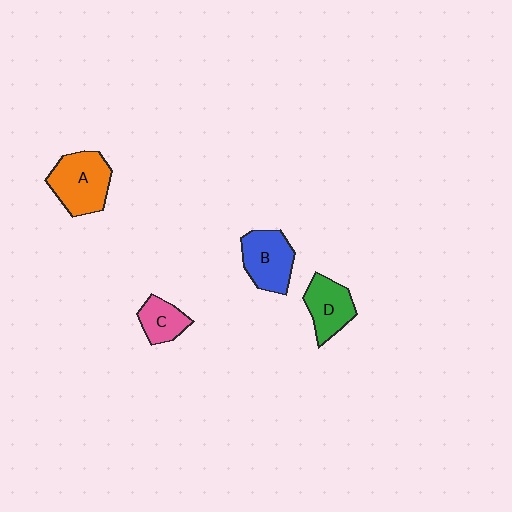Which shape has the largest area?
Shape A (orange).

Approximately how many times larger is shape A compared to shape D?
Approximately 1.4 times.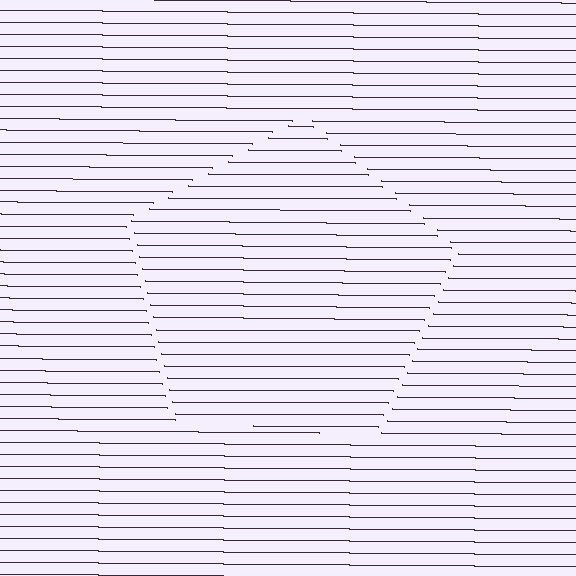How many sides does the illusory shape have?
5 sides — the line-ends trace a pentagon.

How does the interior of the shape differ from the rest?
The interior of the shape contains the same grating, shifted by half a period — the contour is defined by the phase discontinuity where line-ends from the inner and outer gratings abut.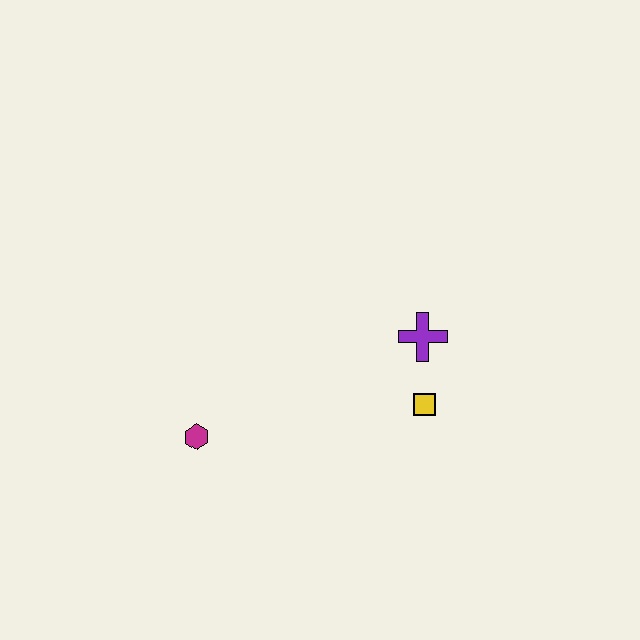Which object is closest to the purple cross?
The yellow square is closest to the purple cross.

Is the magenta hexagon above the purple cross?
No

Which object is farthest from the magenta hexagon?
The purple cross is farthest from the magenta hexagon.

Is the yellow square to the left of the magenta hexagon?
No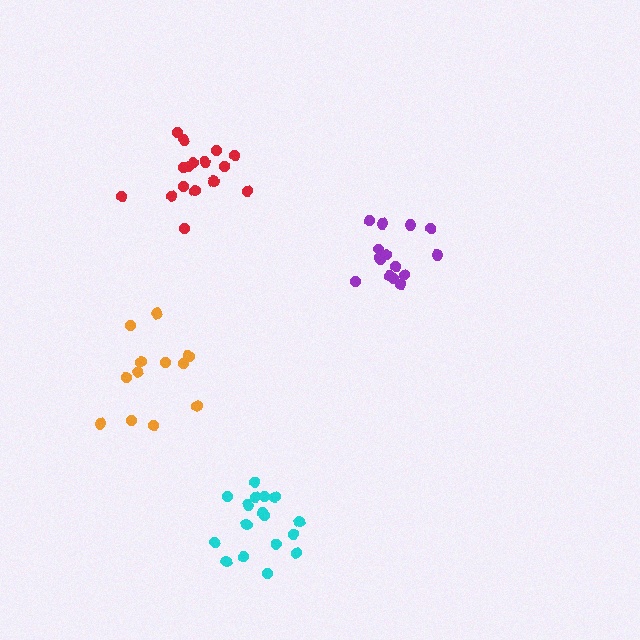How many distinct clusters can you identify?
There are 4 distinct clusters.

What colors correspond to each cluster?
The clusters are colored: red, orange, purple, cyan.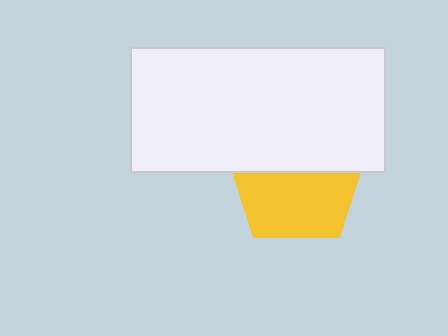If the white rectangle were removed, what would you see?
You would see the complete yellow pentagon.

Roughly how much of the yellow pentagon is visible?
About half of it is visible (roughly 54%).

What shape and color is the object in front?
The object in front is a white rectangle.